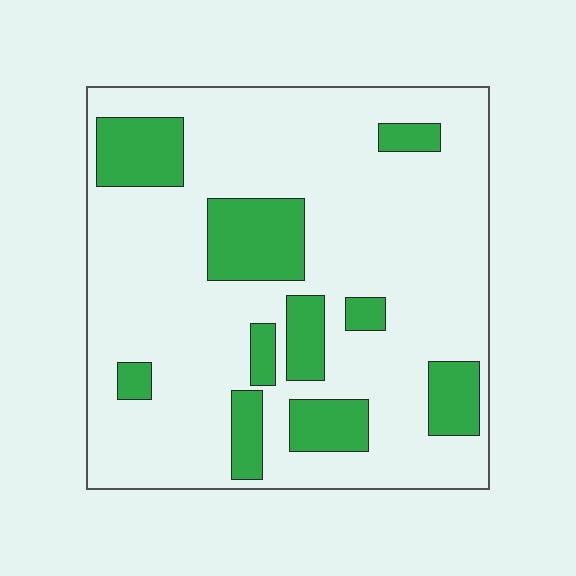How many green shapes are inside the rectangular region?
10.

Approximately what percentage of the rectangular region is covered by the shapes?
Approximately 20%.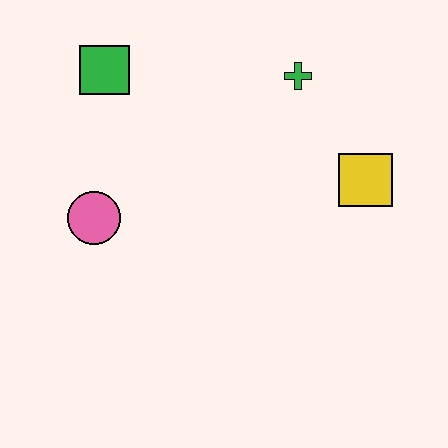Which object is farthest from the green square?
The yellow square is farthest from the green square.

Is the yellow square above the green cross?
No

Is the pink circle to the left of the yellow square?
Yes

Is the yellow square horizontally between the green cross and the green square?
No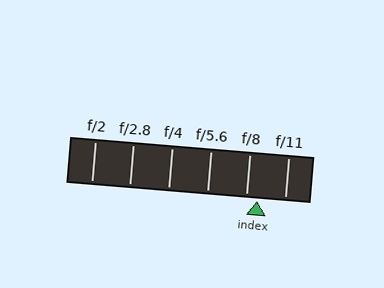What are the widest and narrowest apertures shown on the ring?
The widest aperture shown is f/2 and the narrowest is f/11.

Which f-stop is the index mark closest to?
The index mark is closest to f/8.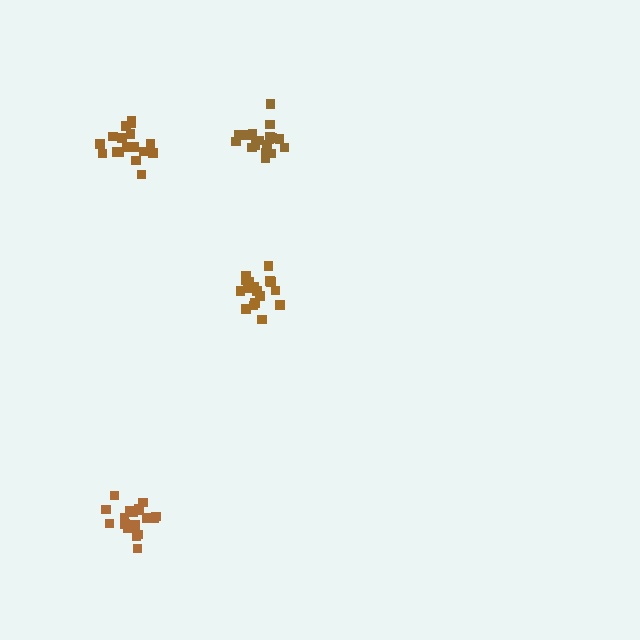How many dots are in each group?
Group 1: 19 dots, Group 2: 17 dots, Group 3: 17 dots, Group 4: 19 dots (72 total).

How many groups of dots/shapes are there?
There are 4 groups.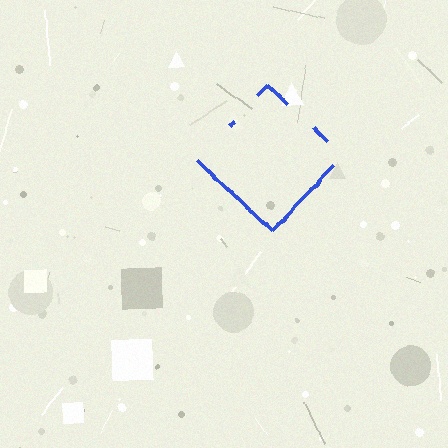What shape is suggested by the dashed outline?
The dashed outline suggests a diamond.